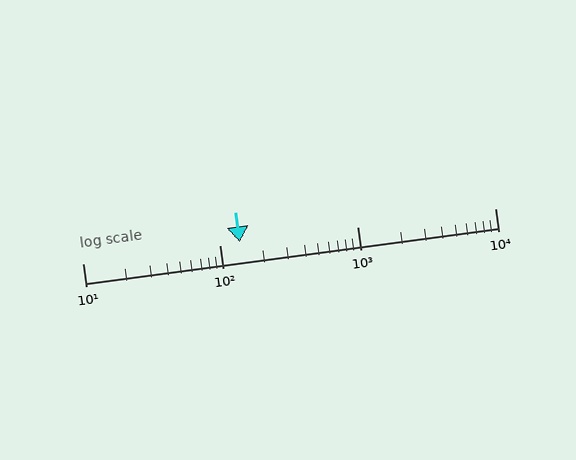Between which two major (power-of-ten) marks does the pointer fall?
The pointer is between 100 and 1000.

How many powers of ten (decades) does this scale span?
The scale spans 3 decades, from 10 to 10000.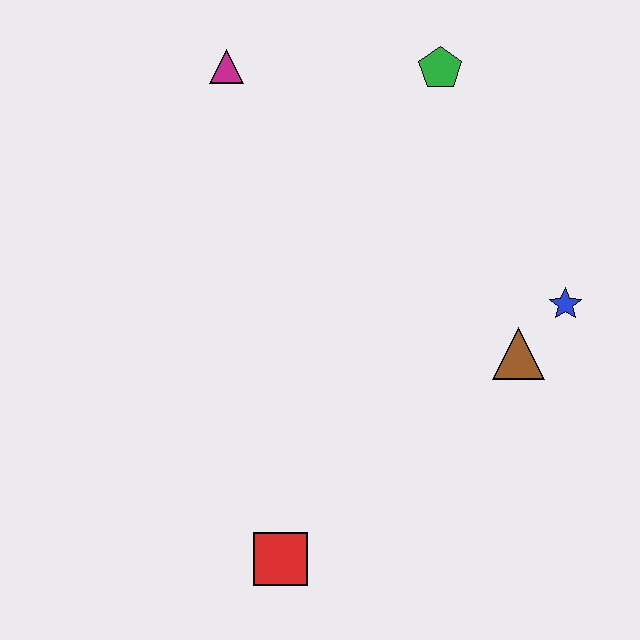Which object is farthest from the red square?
The green pentagon is farthest from the red square.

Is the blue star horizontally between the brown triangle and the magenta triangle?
No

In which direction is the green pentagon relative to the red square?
The green pentagon is above the red square.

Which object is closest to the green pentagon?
The magenta triangle is closest to the green pentagon.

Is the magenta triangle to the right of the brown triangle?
No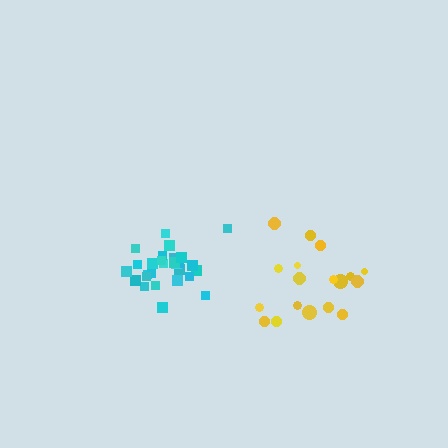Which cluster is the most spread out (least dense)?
Yellow.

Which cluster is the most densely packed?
Cyan.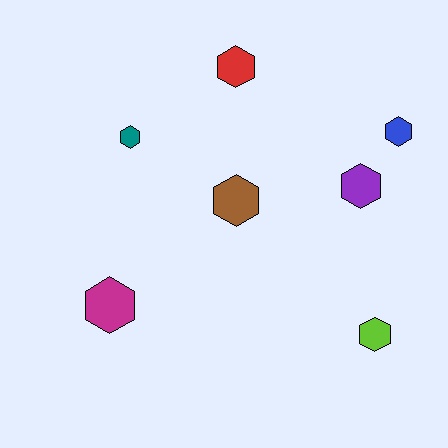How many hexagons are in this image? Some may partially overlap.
There are 7 hexagons.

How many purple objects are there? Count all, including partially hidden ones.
There is 1 purple object.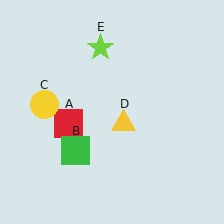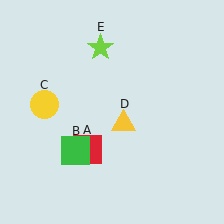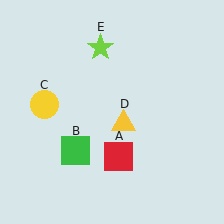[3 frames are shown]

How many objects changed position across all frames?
1 object changed position: red square (object A).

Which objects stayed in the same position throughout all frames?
Green square (object B) and yellow circle (object C) and yellow triangle (object D) and lime star (object E) remained stationary.